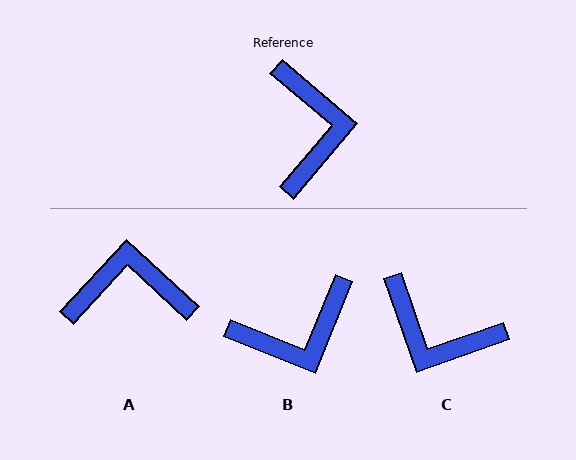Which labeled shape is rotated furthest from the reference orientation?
C, about 121 degrees away.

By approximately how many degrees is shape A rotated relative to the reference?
Approximately 87 degrees counter-clockwise.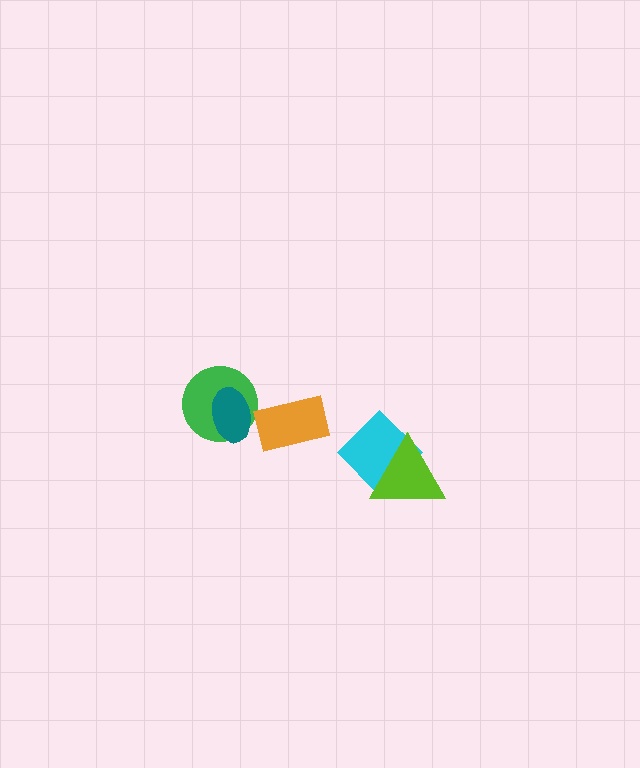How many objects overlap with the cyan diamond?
1 object overlaps with the cyan diamond.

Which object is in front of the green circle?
The teal ellipse is in front of the green circle.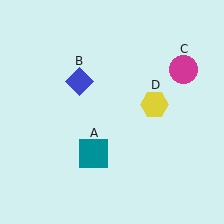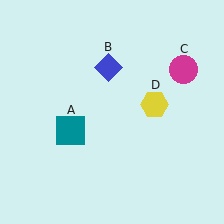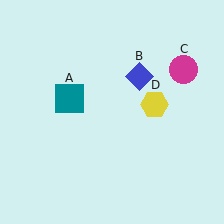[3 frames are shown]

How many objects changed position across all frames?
2 objects changed position: teal square (object A), blue diamond (object B).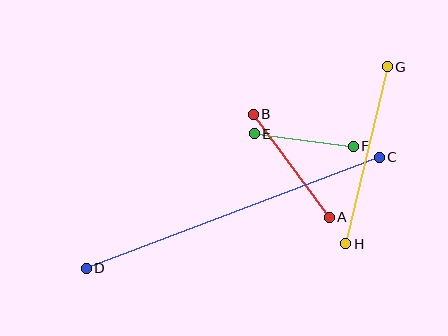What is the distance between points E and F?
The distance is approximately 100 pixels.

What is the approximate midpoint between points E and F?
The midpoint is at approximately (304, 140) pixels.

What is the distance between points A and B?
The distance is approximately 128 pixels.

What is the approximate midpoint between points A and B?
The midpoint is at approximately (291, 166) pixels.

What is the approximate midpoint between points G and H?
The midpoint is at approximately (367, 155) pixels.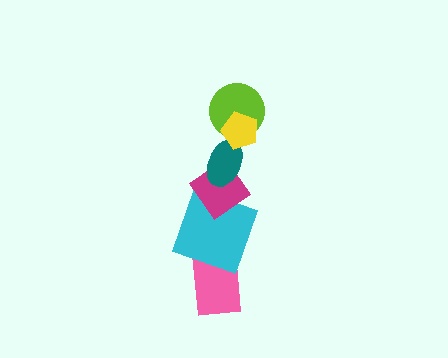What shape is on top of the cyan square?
The magenta diamond is on top of the cyan square.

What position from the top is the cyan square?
The cyan square is 5th from the top.